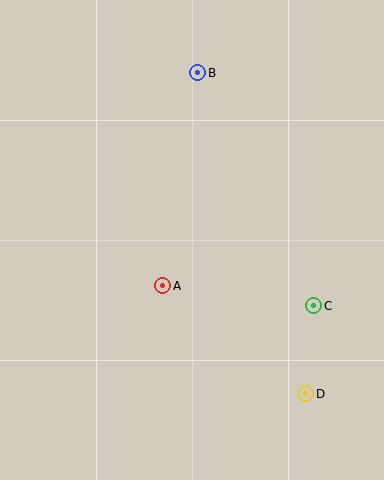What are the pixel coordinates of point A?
Point A is at (163, 286).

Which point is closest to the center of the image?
Point A at (163, 286) is closest to the center.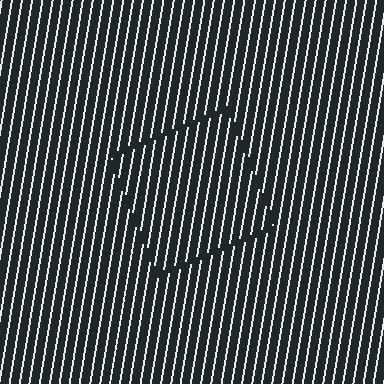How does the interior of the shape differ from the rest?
The interior of the shape contains the same grating, shifted by half a period — the contour is defined by the phase discontinuity where line-ends from the inner and outer gratings abut.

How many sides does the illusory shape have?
4 sides — the line-ends trace a square.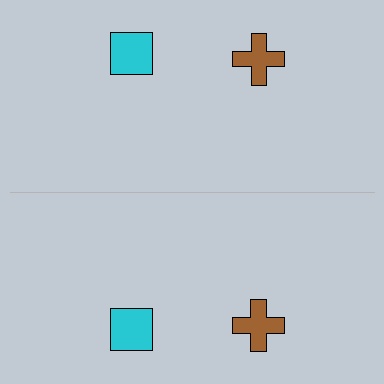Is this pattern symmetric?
Yes, this pattern has bilateral (reflection) symmetry.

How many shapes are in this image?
There are 4 shapes in this image.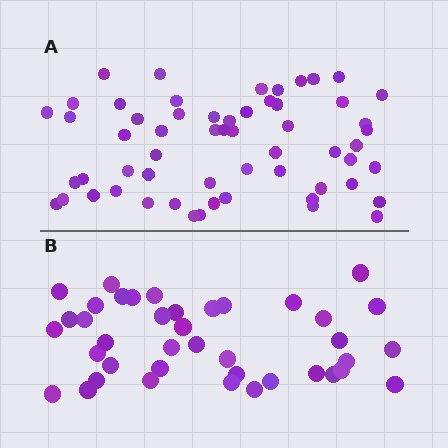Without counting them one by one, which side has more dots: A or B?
Region A (the top region) has more dots.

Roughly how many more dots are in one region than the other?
Region A has approximately 20 more dots than region B.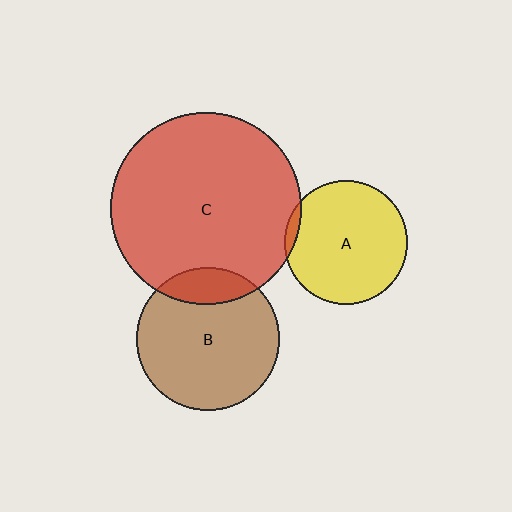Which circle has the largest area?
Circle C (red).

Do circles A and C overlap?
Yes.